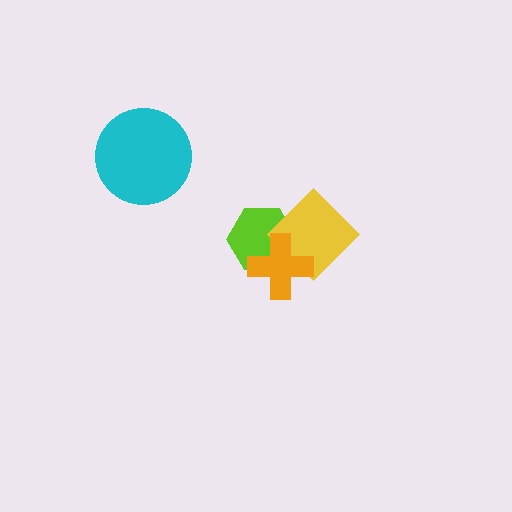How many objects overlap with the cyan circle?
0 objects overlap with the cyan circle.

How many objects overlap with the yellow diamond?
2 objects overlap with the yellow diamond.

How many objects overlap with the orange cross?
2 objects overlap with the orange cross.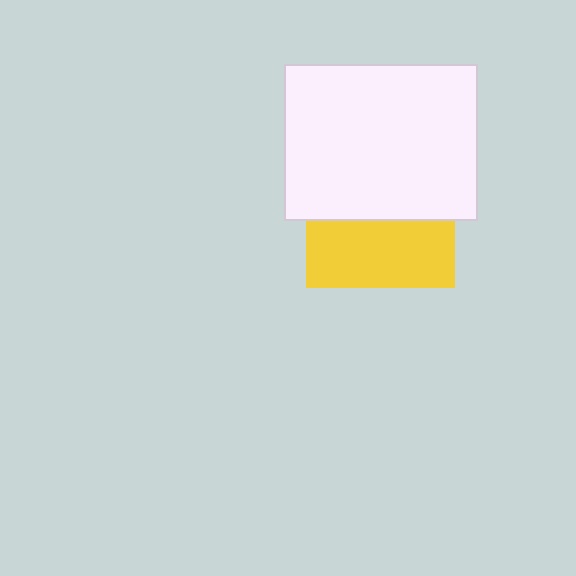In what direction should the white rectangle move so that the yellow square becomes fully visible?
The white rectangle should move up. That is the shortest direction to clear the overlap and leave the yellow square fully visible.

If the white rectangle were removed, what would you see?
You would see the complete yellow square.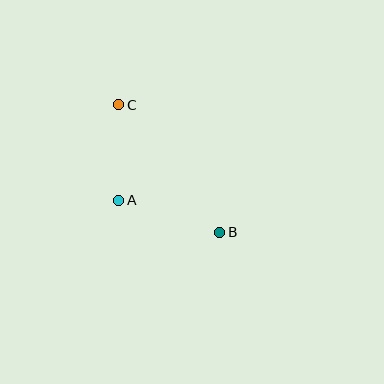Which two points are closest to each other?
Points A and C are closest to each other.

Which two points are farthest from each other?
Points B and C are farthest from each other.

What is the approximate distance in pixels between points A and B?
The distance between A and B is approximately 106 pixels.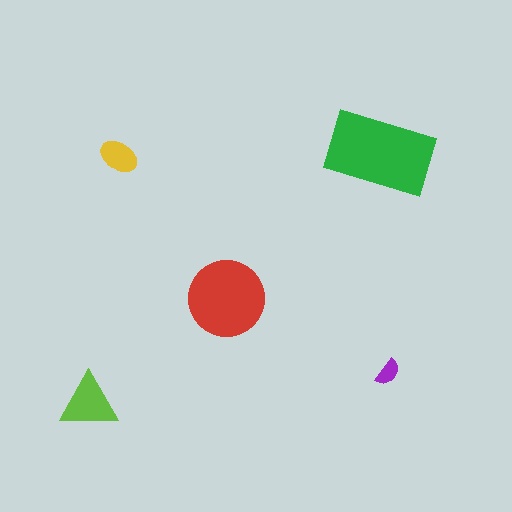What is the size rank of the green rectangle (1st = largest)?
1st.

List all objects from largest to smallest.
The green rectangle, the red circle, the lime triangle, the yellow ellipse, the purple semicircle.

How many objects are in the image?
There are 5 objects in the image.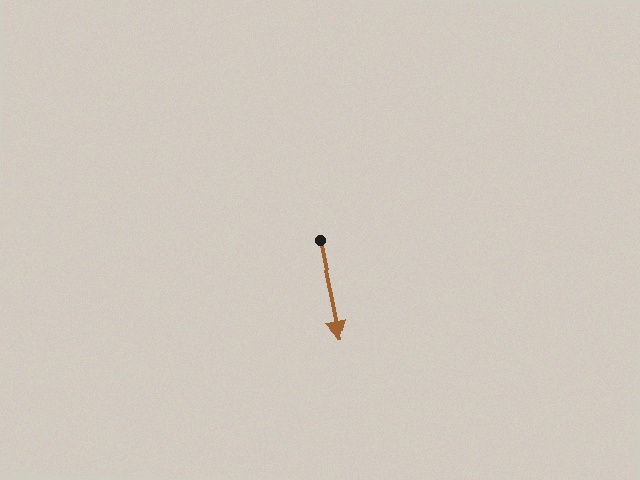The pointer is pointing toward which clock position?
Roughly 6 o'clock.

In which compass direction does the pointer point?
South.